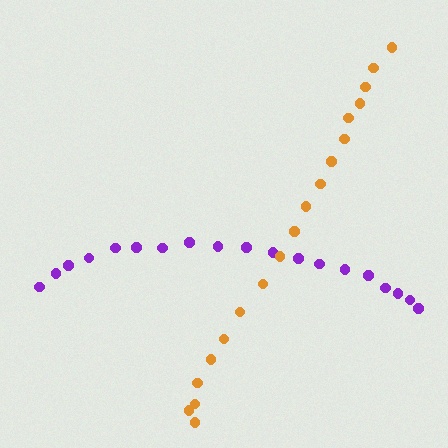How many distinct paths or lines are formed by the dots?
There are 2 distinct paths.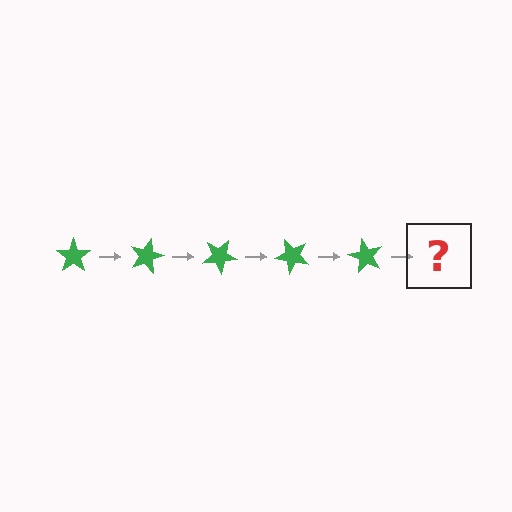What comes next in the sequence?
The next element should be a green star rotated 75 degrees.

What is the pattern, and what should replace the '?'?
The pattern is that the star rotates 15 degrees each step. The '?' should be a green star rotated 75 degrees.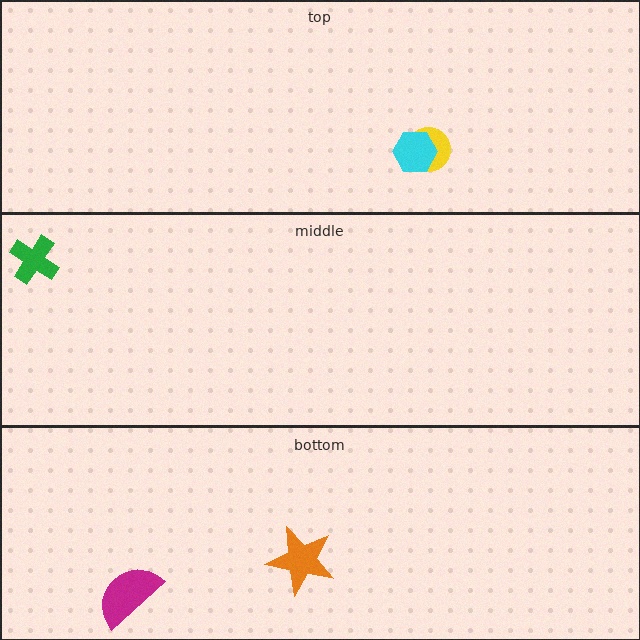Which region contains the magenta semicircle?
The bottom region.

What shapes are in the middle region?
The green cross.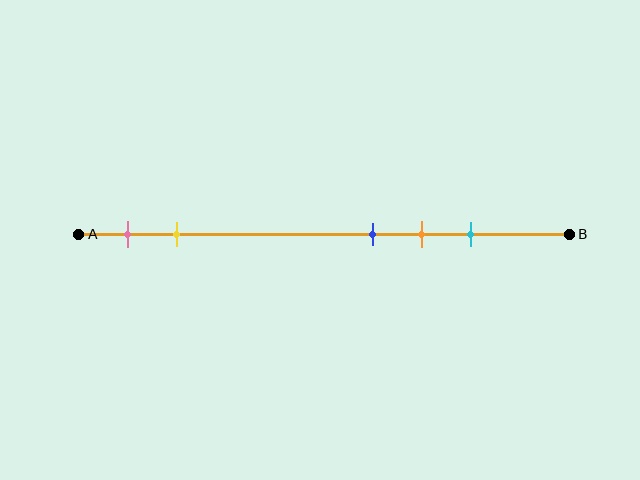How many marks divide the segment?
There are 5 marks dividing the segment.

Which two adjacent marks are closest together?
The blue and orange marks are the closest adjacent pair.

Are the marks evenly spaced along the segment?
No, the marks are not evenly spaced.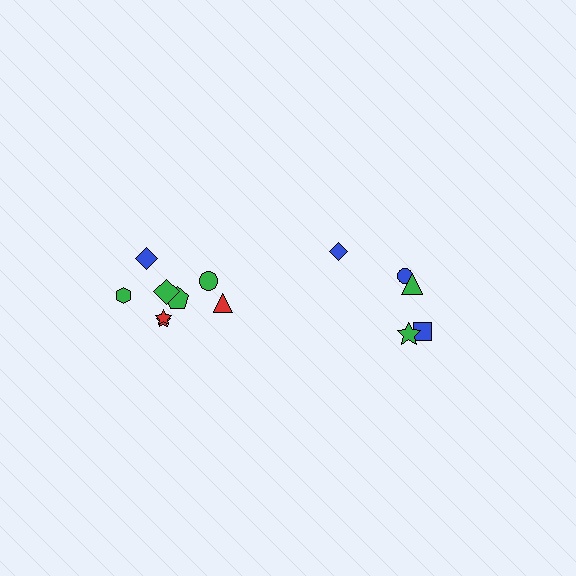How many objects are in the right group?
There are 5 objects.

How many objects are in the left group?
There are 8 objects.